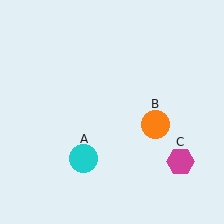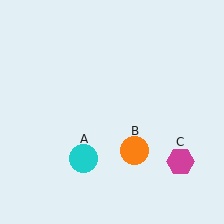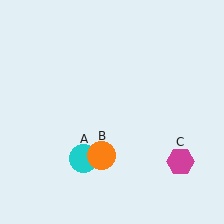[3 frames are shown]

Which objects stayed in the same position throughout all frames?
Cyan circle (object A) and magenta hexagon (object C) remained stationary.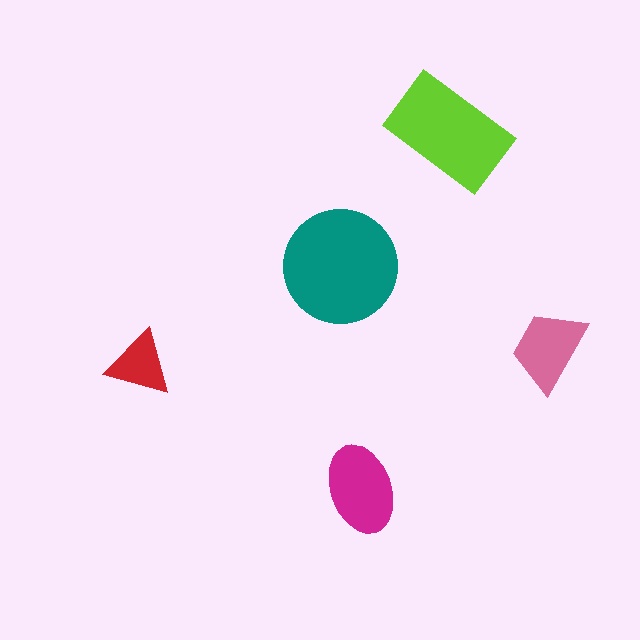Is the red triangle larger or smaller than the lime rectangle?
Smaller.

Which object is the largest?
The teal circle.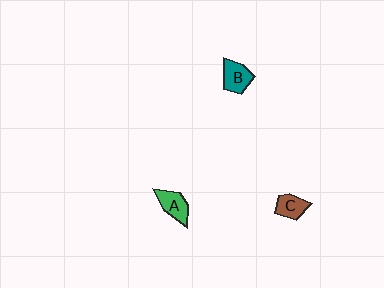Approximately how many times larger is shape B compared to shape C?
Approximately 1.2 times.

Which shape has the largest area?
Shape B (teal).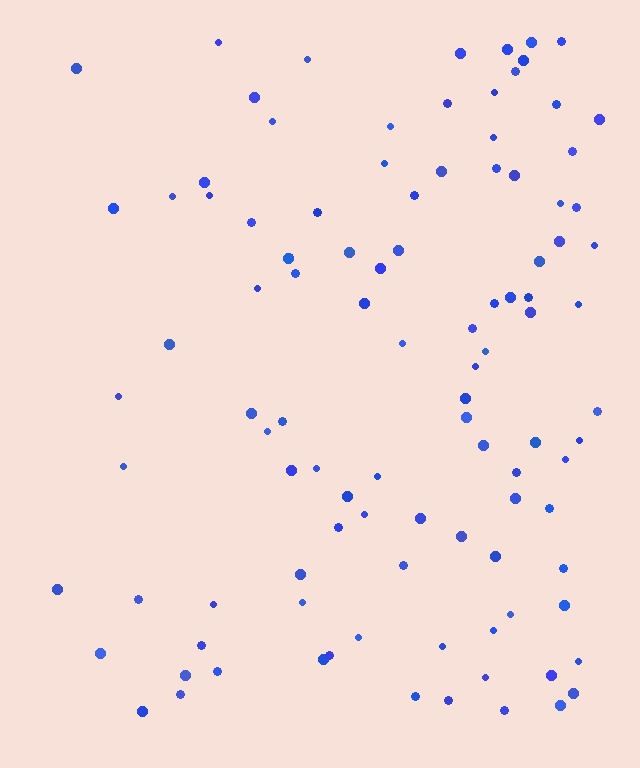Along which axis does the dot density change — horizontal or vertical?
Horizontal.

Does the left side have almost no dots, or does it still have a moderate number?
Still a moderate number, just noticeably fewer than the right.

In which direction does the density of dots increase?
From left to right, with the right side densest.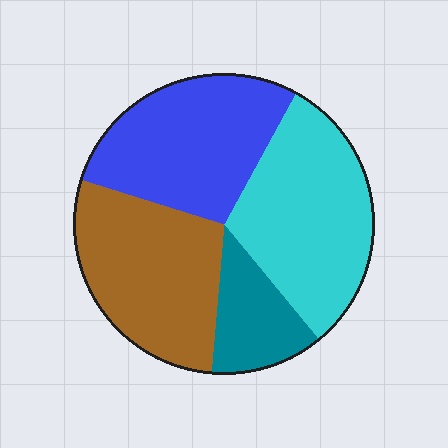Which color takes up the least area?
Teal, at roughly 10%.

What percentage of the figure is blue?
Blue covers about 30% of the figure.